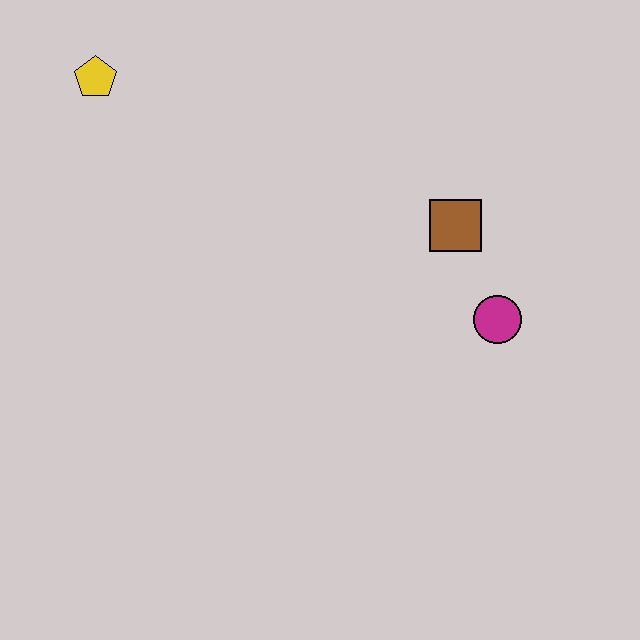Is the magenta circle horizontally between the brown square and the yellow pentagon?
No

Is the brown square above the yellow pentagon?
No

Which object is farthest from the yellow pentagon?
The magenta circle is farthest from the yellow pentagon.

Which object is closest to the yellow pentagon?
The brown square is closest to the yellow pentagon.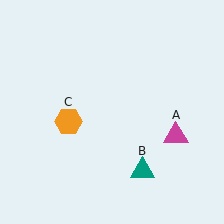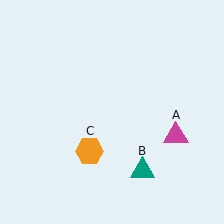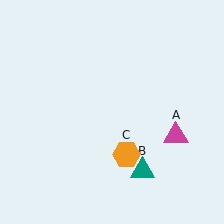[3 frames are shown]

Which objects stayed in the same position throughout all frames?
Magenta triangle (object A) and teal triangle (object B) remained stationary.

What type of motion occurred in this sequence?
The orange hexagon (object C) rotated counterclockwise around the center of the scene.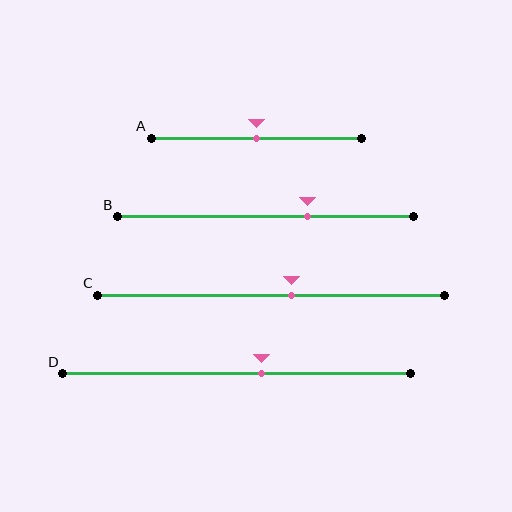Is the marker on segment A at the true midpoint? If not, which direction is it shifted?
Yes, the marker on segment A is at the true midpoint.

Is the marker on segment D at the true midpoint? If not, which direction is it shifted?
No, the marker on segment D is shifted to the right by about 7% of the segment length.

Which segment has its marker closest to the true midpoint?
Segment A has its marker closest to the true midpoint.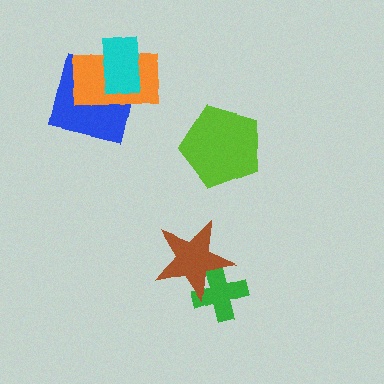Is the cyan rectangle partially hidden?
No, no other shape covers it.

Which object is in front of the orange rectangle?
The cyan rectangle is in front of the orange rectangle.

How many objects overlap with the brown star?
1 object overlaps with the brown star.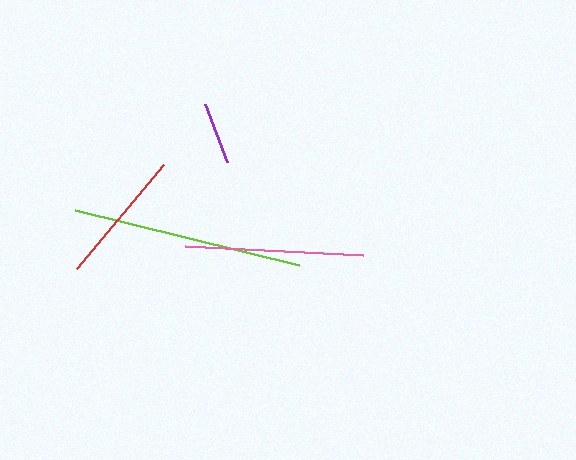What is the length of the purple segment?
The purple segment is approximately 62 pixels long.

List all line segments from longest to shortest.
From longest to shortest: lime, pink, red, purple.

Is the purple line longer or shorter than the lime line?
The lime line is longer than the purple line.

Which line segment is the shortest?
The purple line is the shortest at approximately 62 pixels.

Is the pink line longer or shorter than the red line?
The pink line is longer than the red line.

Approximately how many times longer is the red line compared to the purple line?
The red line is approximately 2.2 times the length of the purple line.